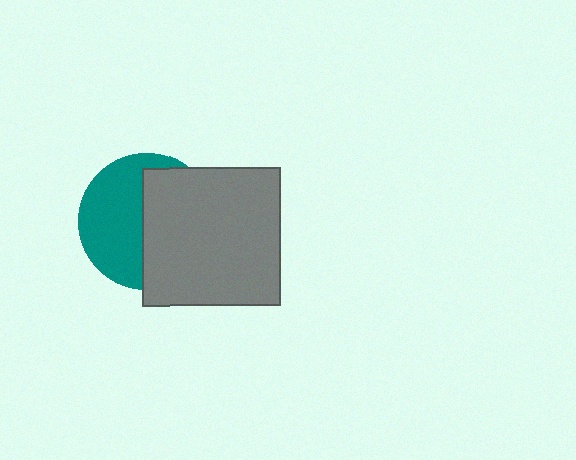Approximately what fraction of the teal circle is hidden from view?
Roughly 51% of the teal circle is hidden behind the gray square.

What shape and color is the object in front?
The object in front is a gray square.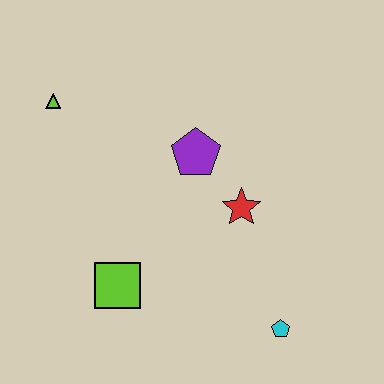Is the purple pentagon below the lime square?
No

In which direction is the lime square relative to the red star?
The lime square is to the left of the red star.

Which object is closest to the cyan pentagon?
The red star is closest to the cyan pentagon.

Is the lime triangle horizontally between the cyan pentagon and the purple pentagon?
No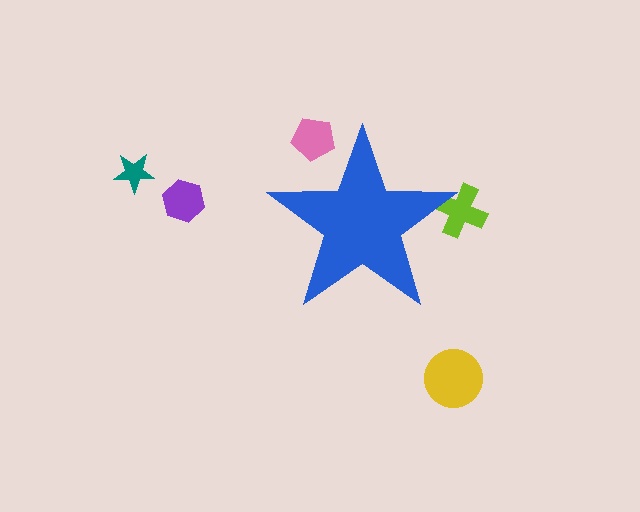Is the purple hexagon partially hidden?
No, the purple hexagon is fully visible.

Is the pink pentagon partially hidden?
Yes, the pink pentagon is partially hidden behind the blue star.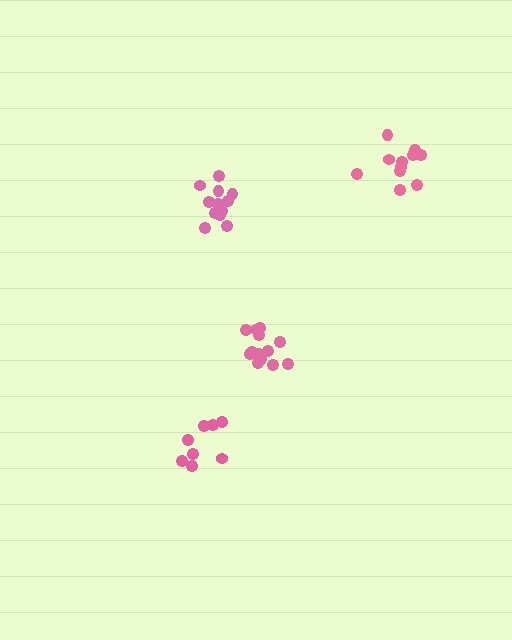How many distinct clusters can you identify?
There are 4 distinct clusters.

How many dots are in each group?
Group 1: 12 dots, Group 2: 11 dots, Group 3: 8 dots, Group 4: 13 dots (44 total).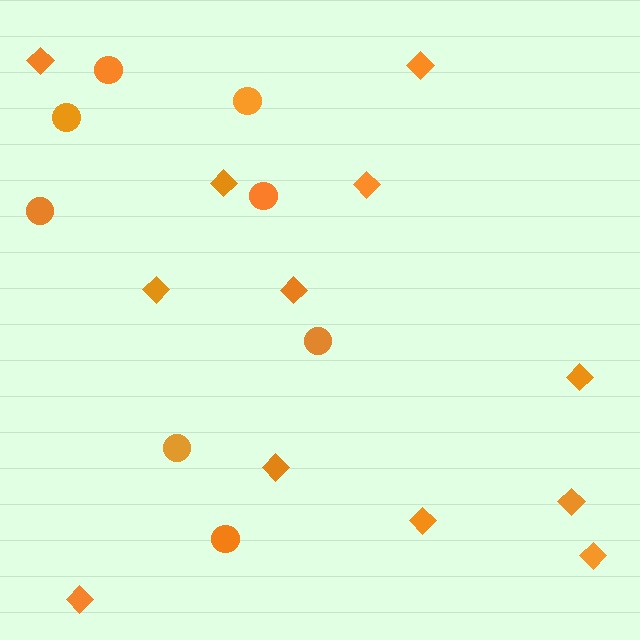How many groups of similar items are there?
There are 2 groups: one group of diamonds (12) and one group of circles (8).